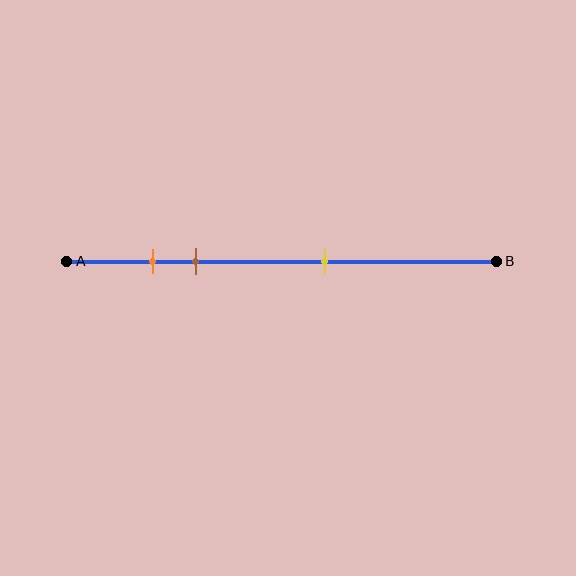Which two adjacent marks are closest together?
The orange and brown marks are the closest adjacent pair.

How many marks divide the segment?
There are 3 marks dividing the segment.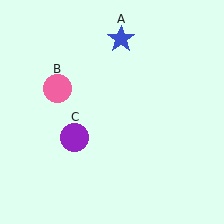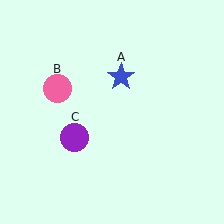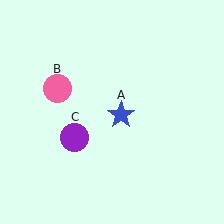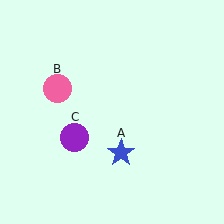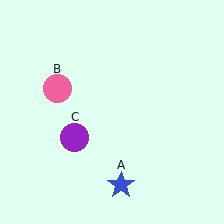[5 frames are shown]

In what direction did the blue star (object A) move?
The blue star (object A) moved down.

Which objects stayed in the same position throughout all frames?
Pink circle (object B) and purple circle (object C) remained stationary.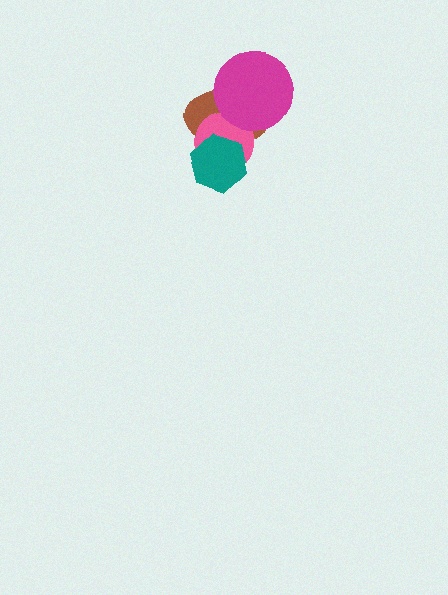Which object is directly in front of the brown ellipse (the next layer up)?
The pink circle is directly in front of the brown ellipse.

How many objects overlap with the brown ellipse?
3 objects overlap with the brown ellipse.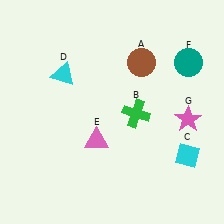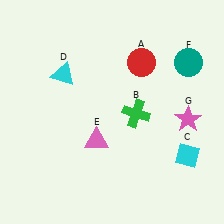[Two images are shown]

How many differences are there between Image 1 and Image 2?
There is 1 difference between the two images.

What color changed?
The circle (A) changed from brown in Image 1 to red in Image 2.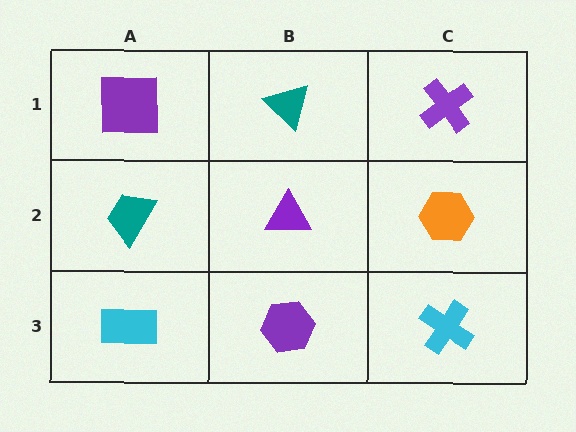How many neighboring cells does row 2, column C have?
3.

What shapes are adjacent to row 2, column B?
A teal triangle (row 1, column B), a purple hexagon (row 3, column B), a teal trapezoid (row 2, column A), an orange hexagon (row 2, column C).